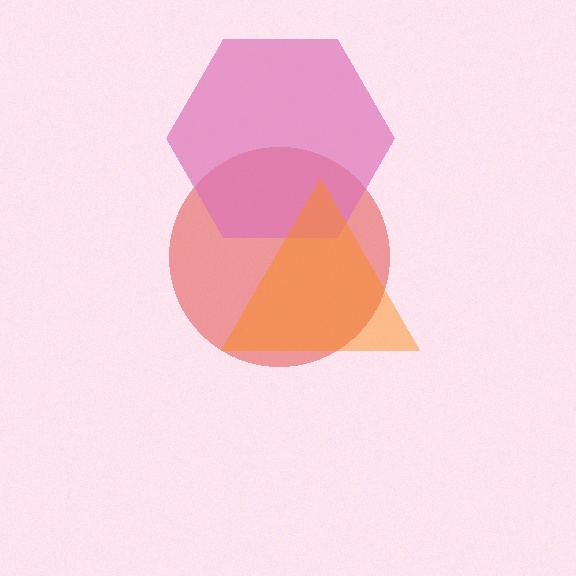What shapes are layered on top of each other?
The layered shapes are: a red circle, a pink hexagon, an orange triangle.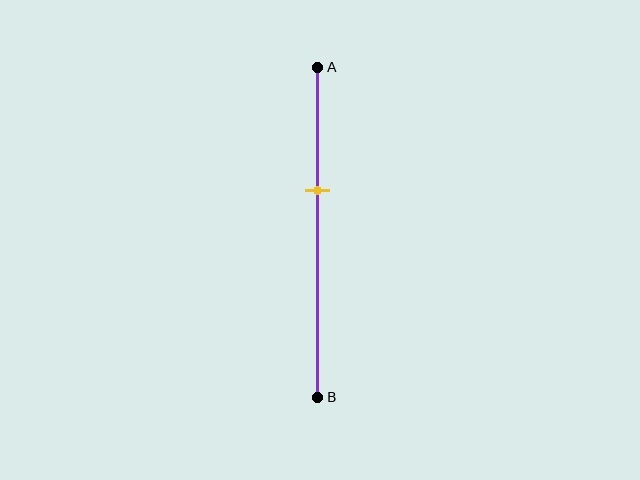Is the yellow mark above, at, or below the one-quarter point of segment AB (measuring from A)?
The yellow mark is below the one-quarter point of segment AB.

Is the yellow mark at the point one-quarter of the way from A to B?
No, the mark is at about 35% from A, not at the 25% one-quarter point.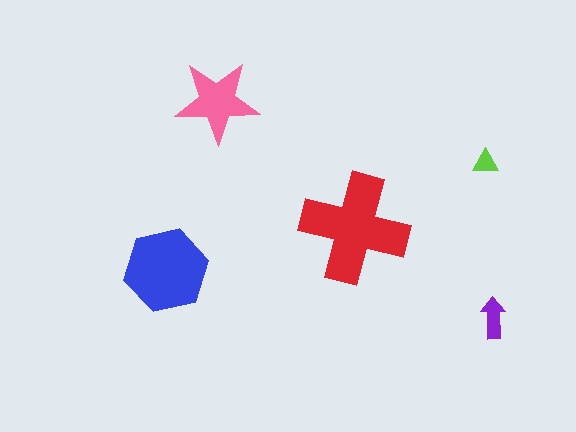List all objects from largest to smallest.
The red cross, the blue hexagon, the pink star, the purple arrow, the lime triangle.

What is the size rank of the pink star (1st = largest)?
3rd.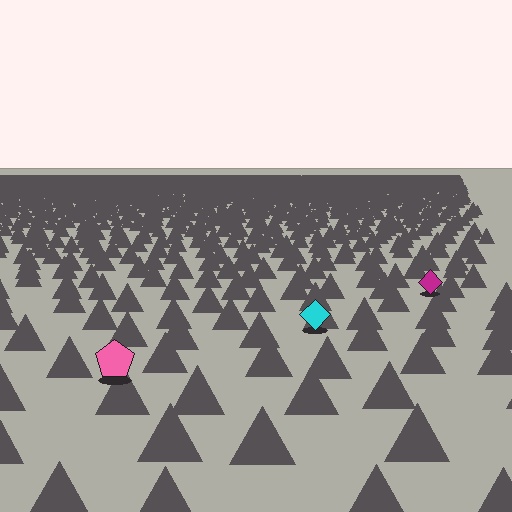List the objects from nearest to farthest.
From nearest to farthest: the pink pentagon, the cyan diamond, the magenta diamond.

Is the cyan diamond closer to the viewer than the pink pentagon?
No. The pink pentagon is closer — you can tell from the texture gradient: the ground texture is coarser near it.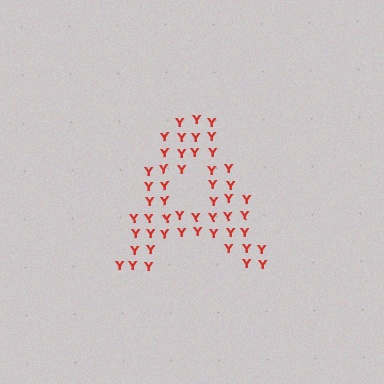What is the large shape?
The large shape is the letter A.